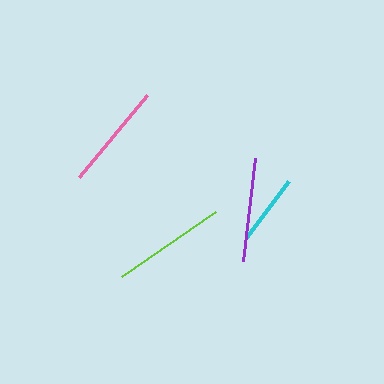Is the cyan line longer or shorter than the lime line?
The lime line is longer than the cyan line.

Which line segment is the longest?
The lime line is the longest at approximately 115 pixels.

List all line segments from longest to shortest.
From longest to shortest: lime, pink, purple, cyan.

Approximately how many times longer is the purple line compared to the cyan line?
The purple line is approximately 1.5 times the length of the cyan line.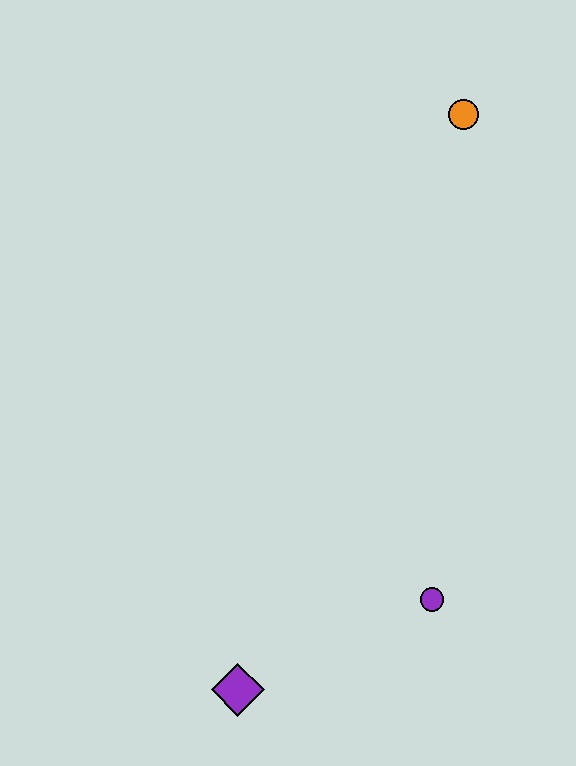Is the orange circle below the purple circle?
No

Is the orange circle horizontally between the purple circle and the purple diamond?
No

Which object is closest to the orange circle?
The purple circle is closest to the orange circle.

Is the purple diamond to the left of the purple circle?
Yes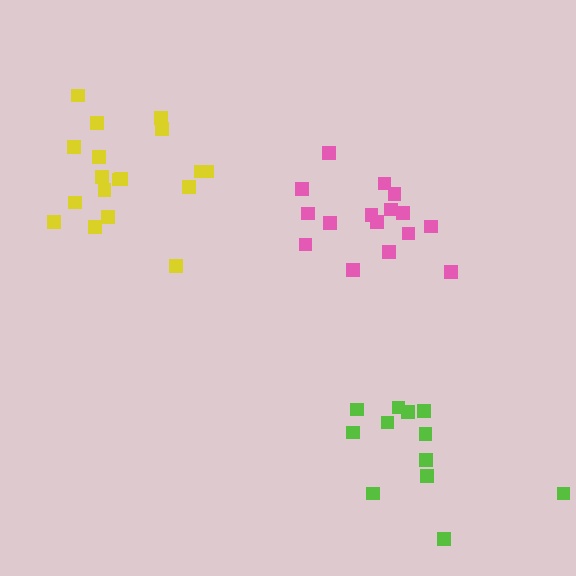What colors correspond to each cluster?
The clusters are colored: pink, lime, yellow.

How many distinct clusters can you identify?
There are 3 distinct clusters.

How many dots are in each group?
Group 1: 16 dots, Group 2: 12 dots, Group 3: 18 dots (46 total).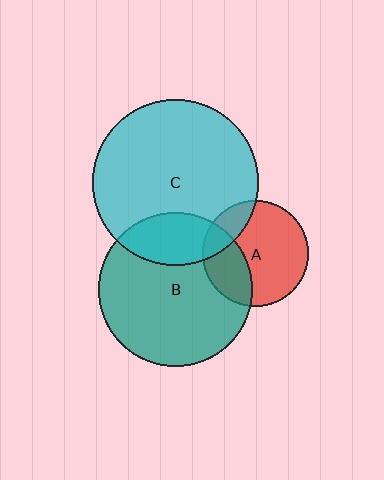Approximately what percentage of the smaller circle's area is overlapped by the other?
Approximately 20%.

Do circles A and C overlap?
Yes.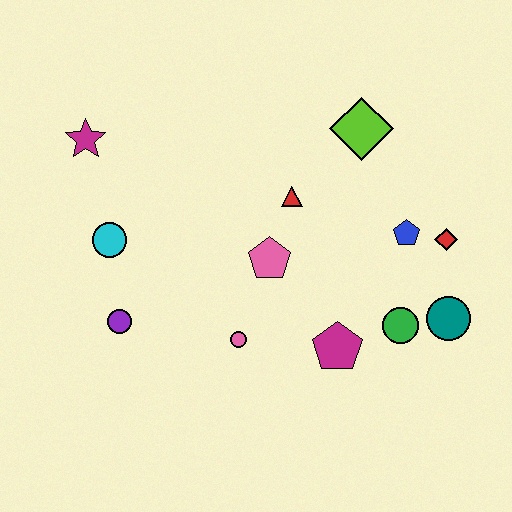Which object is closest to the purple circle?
The cyan circle is closest to the purple circle.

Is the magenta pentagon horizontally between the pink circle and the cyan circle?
No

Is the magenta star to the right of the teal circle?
No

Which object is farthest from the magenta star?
The teal circle is farthest from the magenta star.